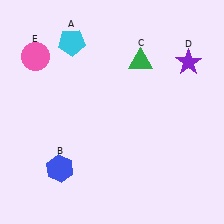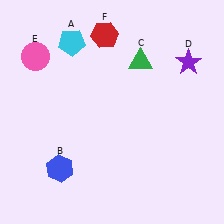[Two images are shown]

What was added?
A red hexagon (F) was added in Image 2.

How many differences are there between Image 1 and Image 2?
There is 1 difference between the two images.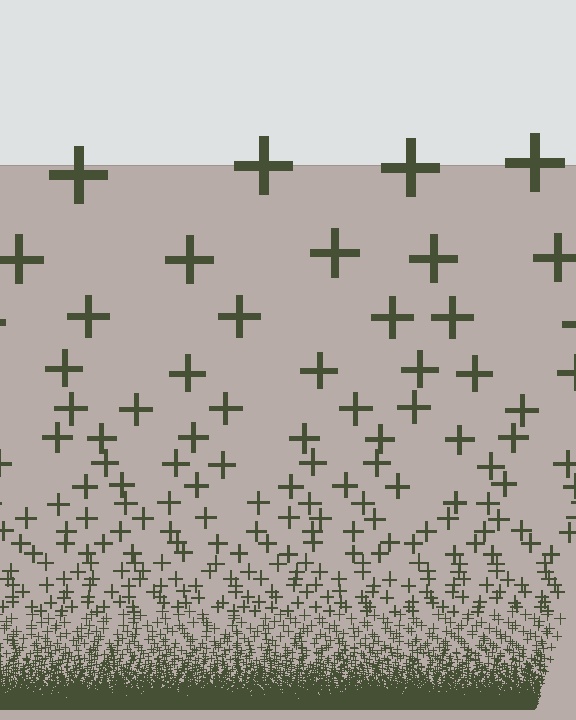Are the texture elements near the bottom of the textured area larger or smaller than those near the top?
Smaller. The gradient is inverted — elements near the bottom are smaller and denser.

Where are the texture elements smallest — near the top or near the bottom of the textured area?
Near the bottom.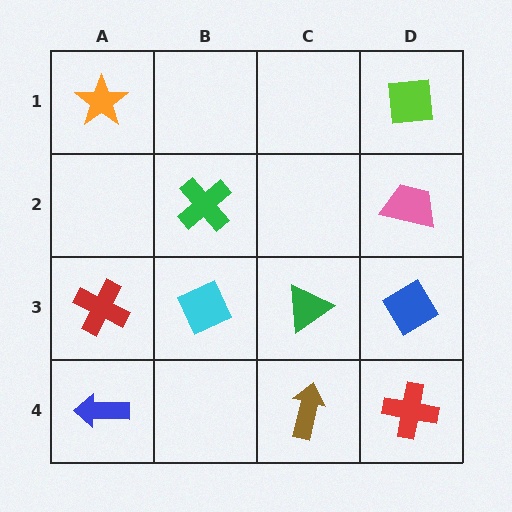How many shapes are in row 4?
3 shapes.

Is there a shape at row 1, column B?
No, that cell is empty.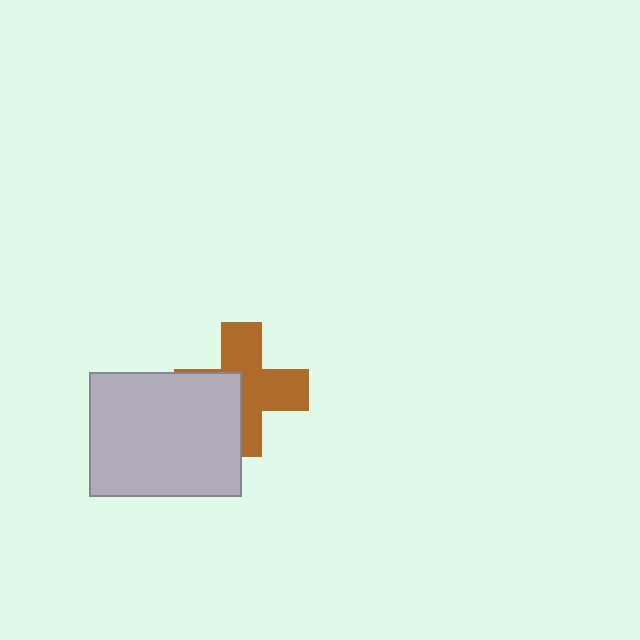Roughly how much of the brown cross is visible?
About half of it is visible (roughly 62%).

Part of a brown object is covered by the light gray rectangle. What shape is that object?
It is a cross.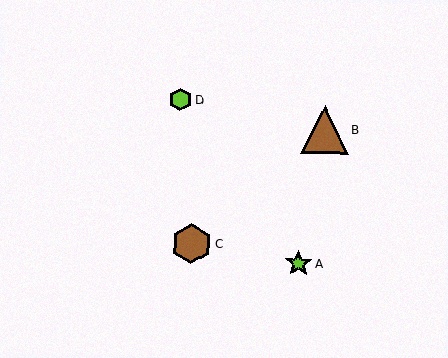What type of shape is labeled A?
Shape A is a lime star.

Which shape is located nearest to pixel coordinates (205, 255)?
The brown hexagon (labeled C) at (191, 244) is nearest to that location.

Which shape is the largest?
The brown triangle (labeled B) is the largest.